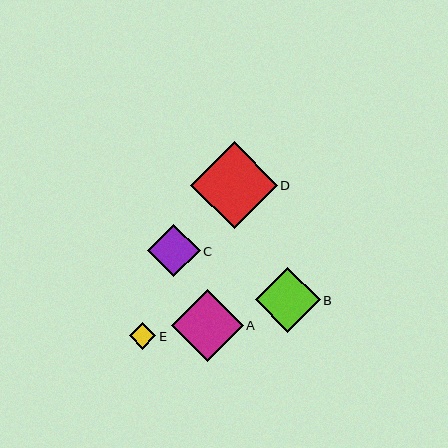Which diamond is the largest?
Diamond D is the largest with a size of approximately 86 pixels.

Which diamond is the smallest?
Diamond E is the smallest with a size of approximately 26 pixels.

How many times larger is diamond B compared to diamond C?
Diamond B is approximately 1.2 times the size of diamond C.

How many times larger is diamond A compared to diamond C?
Diamond A is approximately 1.4 times the size of diamond C.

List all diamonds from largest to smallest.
From largest to smallest: D, A, B, C, E.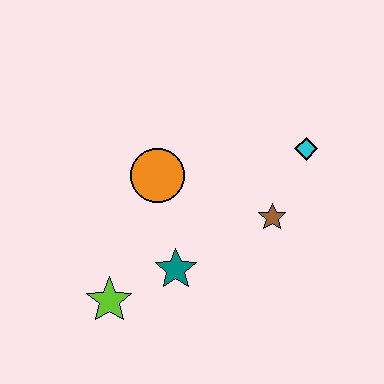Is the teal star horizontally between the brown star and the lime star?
Yes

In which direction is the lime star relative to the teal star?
The lime star is to the left of the teal star.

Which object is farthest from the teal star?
The cyan diamond is farthest from the teal star.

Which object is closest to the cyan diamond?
The brown star is closest to the cyan diamond.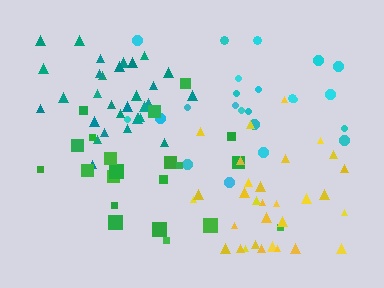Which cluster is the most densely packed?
Teal.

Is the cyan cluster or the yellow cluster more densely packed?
Yellow.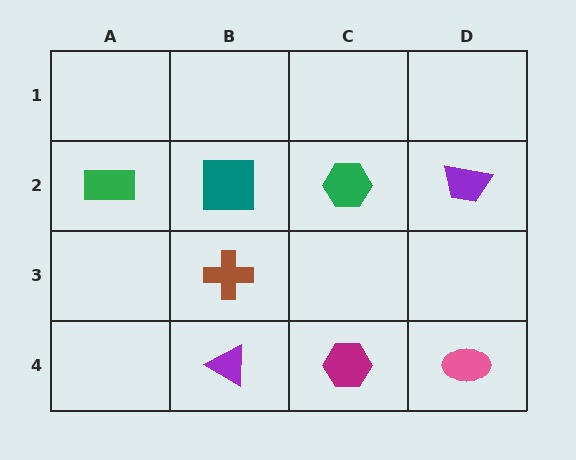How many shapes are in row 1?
0 shapes.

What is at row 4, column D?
A pink ellipse.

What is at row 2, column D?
A purple trapezoid.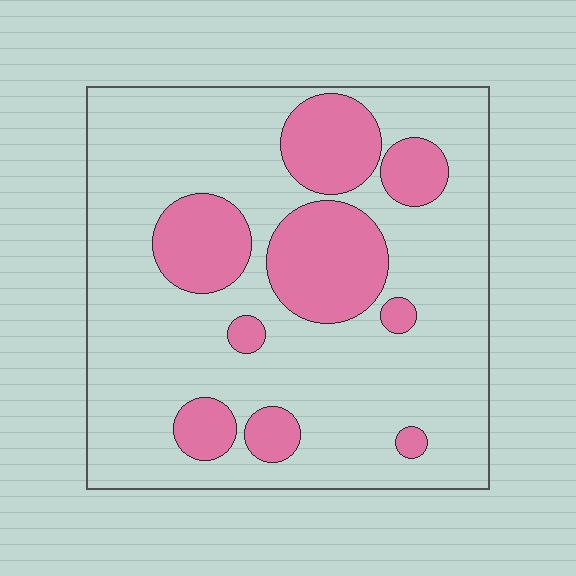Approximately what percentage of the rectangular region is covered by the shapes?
Approximately 25%.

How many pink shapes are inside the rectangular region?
9.